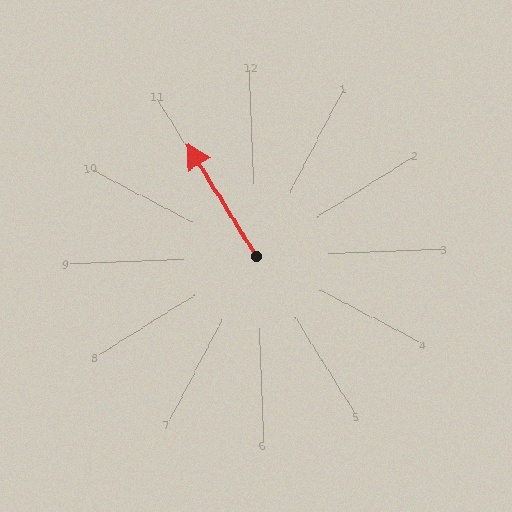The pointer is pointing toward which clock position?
Roughly 11 o'clock.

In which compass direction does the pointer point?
Northwest.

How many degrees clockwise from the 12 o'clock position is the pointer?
Approximately 331 degrees.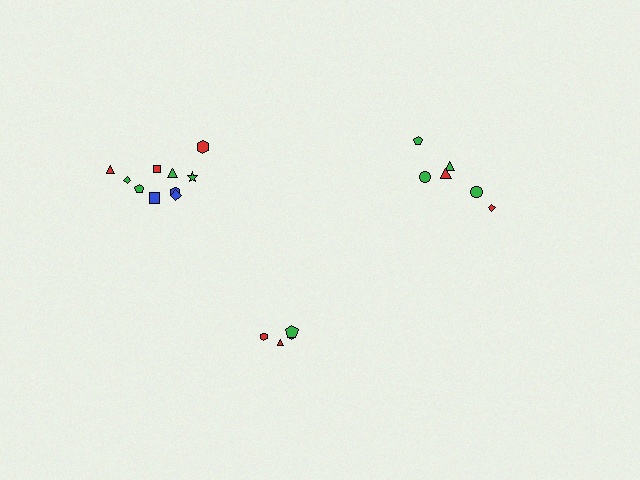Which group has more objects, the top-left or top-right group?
The top-left group.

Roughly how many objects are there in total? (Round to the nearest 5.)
Roughly 20 objects in total.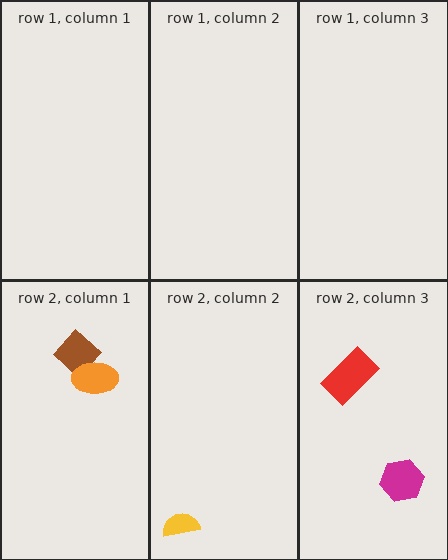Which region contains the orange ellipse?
The row 2, column 1 region.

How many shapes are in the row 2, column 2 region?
1.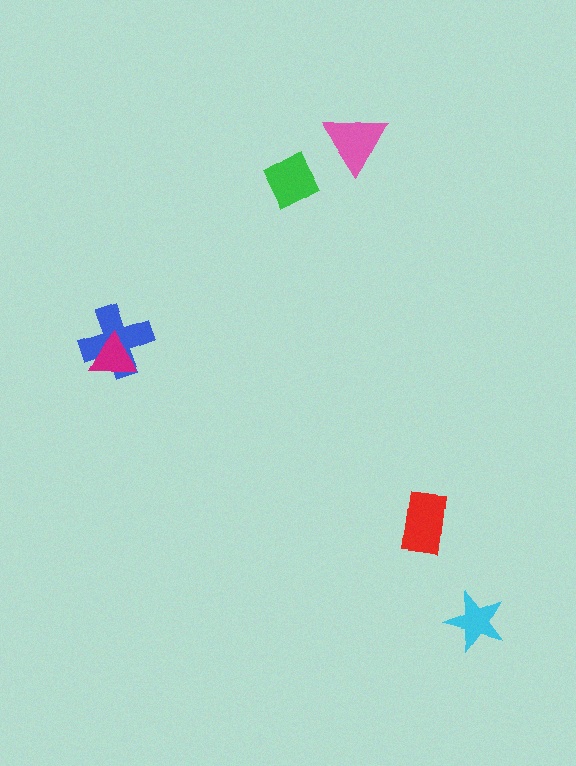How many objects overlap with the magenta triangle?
1 object overlaps with the magenta triangle.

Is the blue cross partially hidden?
Yes, it is partially covered by another shape.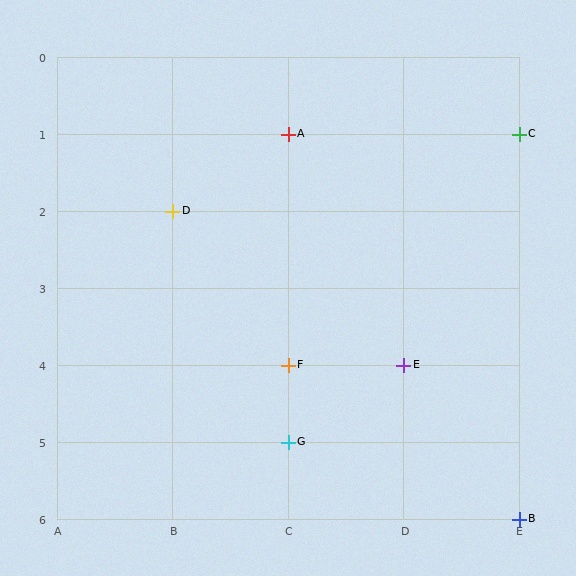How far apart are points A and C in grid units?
Points A and C are 2 columns apart.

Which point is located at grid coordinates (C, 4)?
Point F is at (C, 4).